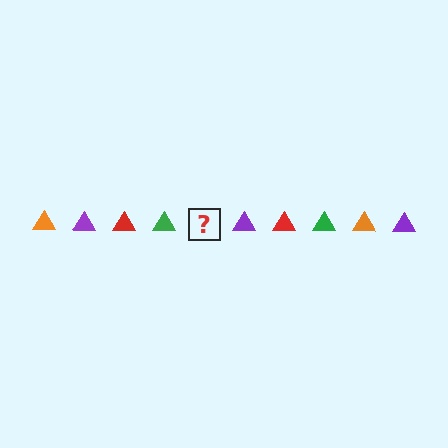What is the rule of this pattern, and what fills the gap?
The rule is that the pattern cycles through orange, purple, red, green triangles. The gap should be filled with an orange triangle.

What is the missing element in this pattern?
The missing element is an orange triangle.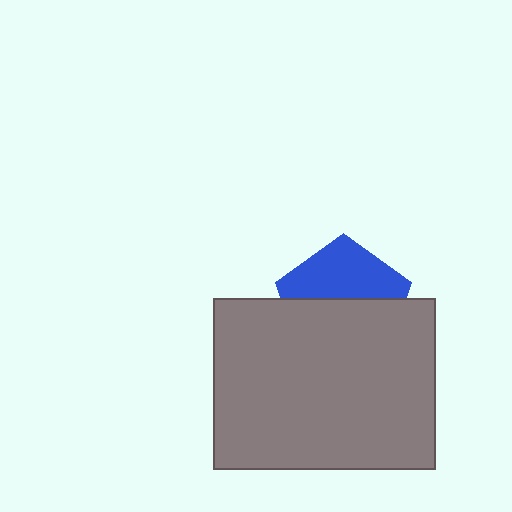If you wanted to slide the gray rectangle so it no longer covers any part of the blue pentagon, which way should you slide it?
Slide it down — that is the most direct way to separate the two shapes.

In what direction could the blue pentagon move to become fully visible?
The blue pentagon could move up. That would shift it out from behind the gray rectangle entirely.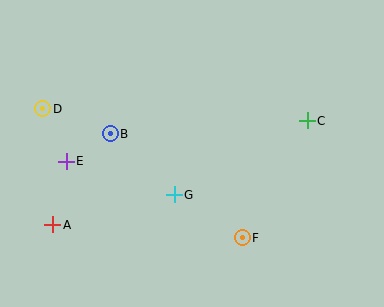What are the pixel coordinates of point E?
Point E is at (66, 161).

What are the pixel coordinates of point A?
Point A is at (53, 225).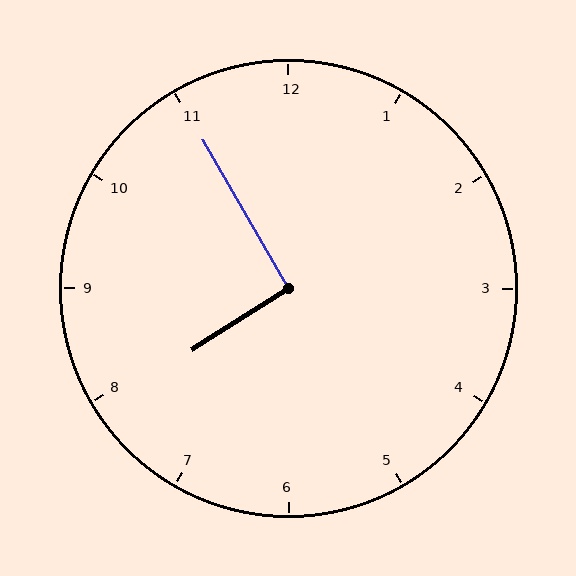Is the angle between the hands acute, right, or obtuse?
It is right.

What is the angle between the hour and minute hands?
Approximately 92 degrees.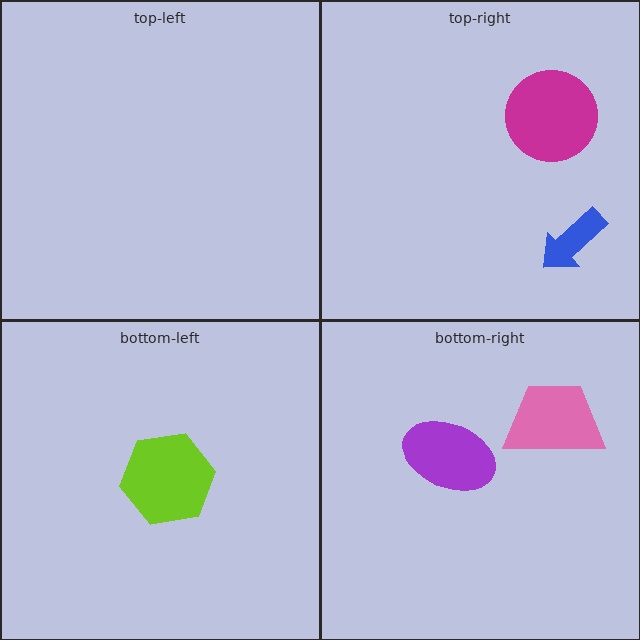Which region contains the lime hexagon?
The bottom-left region.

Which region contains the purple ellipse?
The bottom-right region.